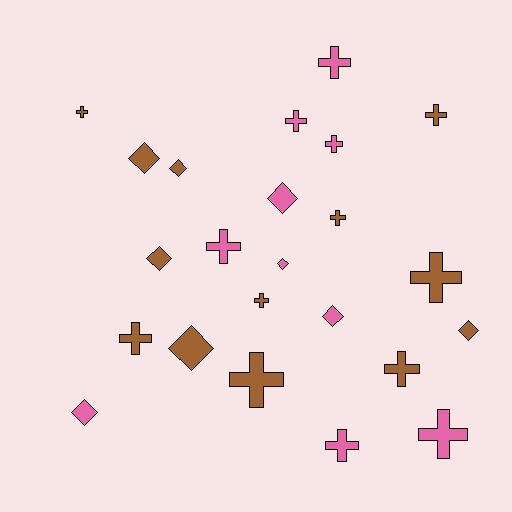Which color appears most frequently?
Brown, with 13 objects.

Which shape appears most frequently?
Cross, with 14 objects.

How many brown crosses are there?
There are 8 brown crosses.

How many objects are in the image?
There are 23 objects.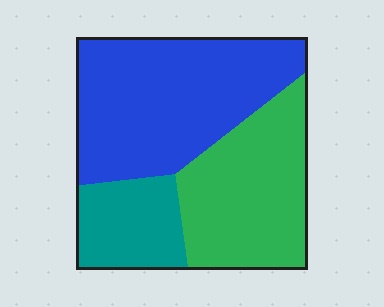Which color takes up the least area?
Teal, at roughly 20%.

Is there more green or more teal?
Green.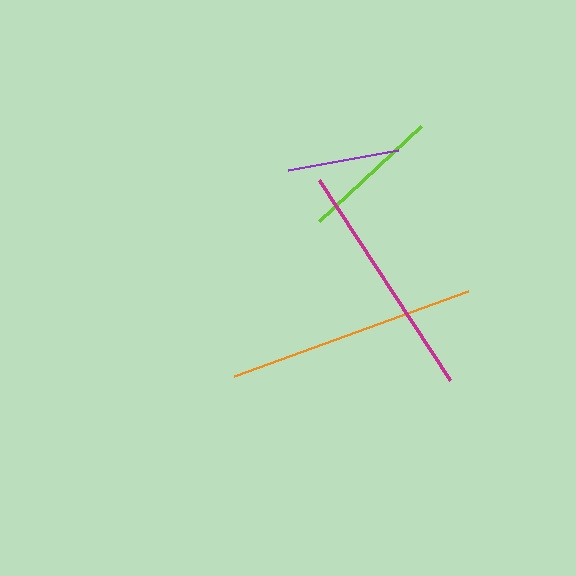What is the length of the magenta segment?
The magenta segment is approximately 239 pixels long.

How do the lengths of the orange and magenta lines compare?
The orange and magenta lines are approximately the same length.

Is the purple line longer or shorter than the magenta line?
The magenta line is longer than the purple line.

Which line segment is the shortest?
The purple line is the shortest at approximately 112 pixels.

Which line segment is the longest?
The orange line is the longest at approximately 249 pixels.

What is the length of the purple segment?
The purple segment is approximately 112 pixels long.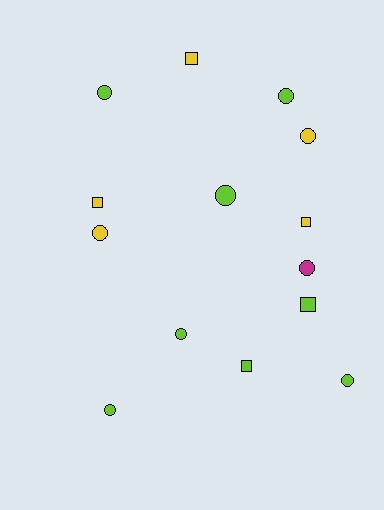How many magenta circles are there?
There is 1 magenta circle.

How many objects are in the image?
There are 14 objects.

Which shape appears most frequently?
Circle, with 9 objects.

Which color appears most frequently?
Lime, with 8 objects.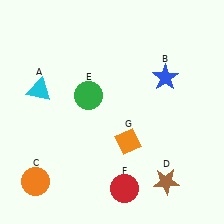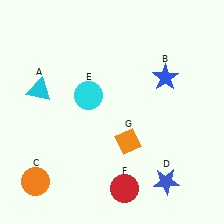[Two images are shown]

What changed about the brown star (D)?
In Image 1, D is brown. In Image 2, it changed to blue.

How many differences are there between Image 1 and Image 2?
There are 2 differences between the two images.